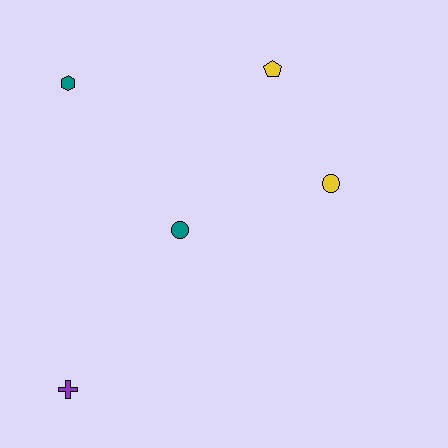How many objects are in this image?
There are 5 objects.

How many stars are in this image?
There are no stars.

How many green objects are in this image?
There are no green objects.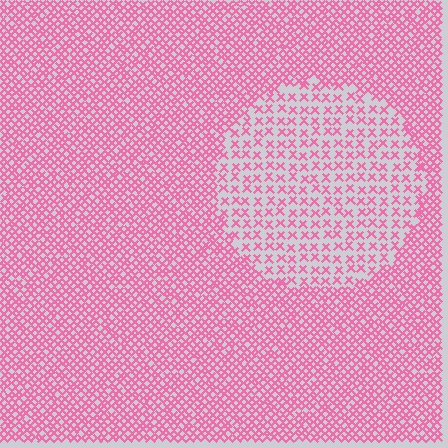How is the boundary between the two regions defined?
The boundary is defined by a change in element density (approximately 2.2x ratio). All elements are the same color, size, and shape.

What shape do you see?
I see a circle.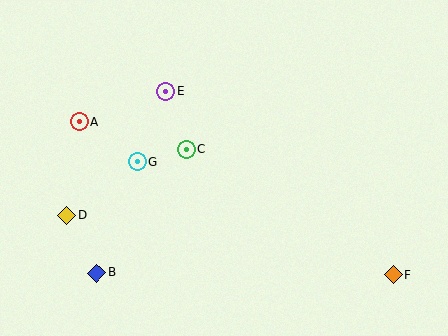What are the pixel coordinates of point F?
Point F is at (394, 275).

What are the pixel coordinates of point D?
Point D is at (67, 215).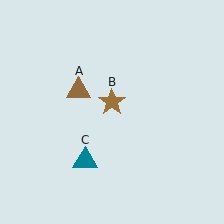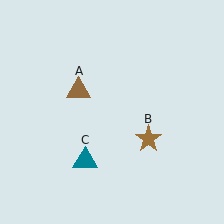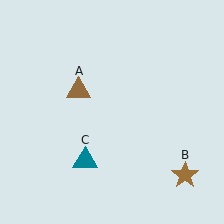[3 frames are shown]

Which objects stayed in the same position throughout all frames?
Brown triangle (object A) and teal triangle (object C) remained stationary.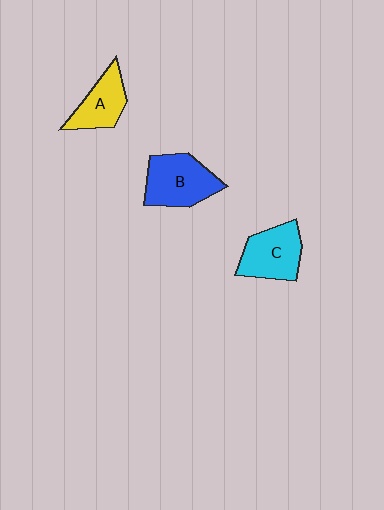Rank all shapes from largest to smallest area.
From largest to smallest: B (blue), C (cyan), A (yellow).